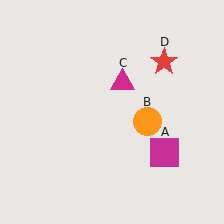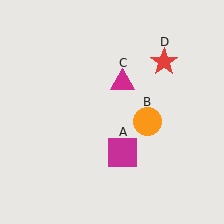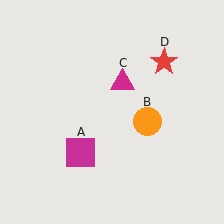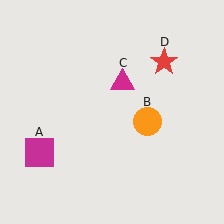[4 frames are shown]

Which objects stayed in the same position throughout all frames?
Orange circle (object B) and magenta triangle (object C) and red star (object D) remained stationary.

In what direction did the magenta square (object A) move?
The magenta square (object A) moved left.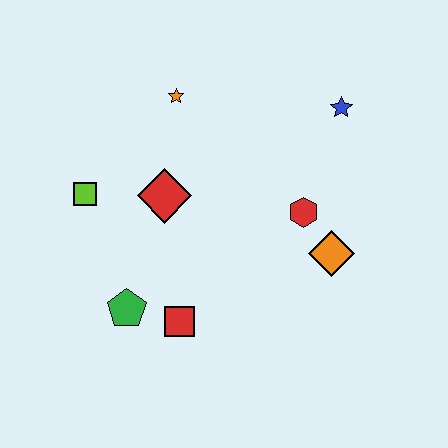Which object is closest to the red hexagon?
The orange diamond is closest to the red hexagon.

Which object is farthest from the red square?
The blue star is farthest from the red square.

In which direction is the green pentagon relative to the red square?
The green pentagon is to the left of the red square.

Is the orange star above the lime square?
Yes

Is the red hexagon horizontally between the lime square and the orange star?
No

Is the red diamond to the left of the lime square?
No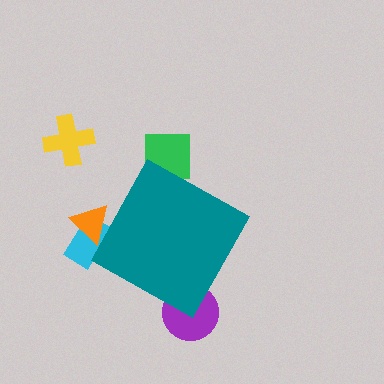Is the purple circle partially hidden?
Yes, the purple circle is partially hidden behind the teal diamond.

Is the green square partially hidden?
Yes, the green square is partially hidden behind the teal diamond.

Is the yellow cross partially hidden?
No, the yellow cross is fully visible.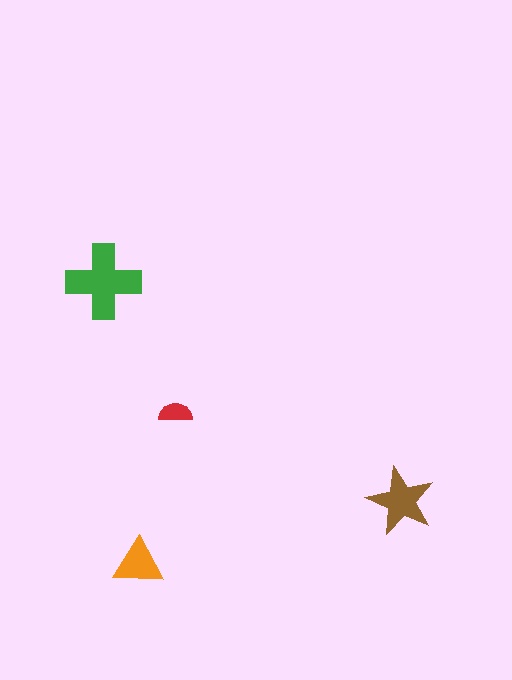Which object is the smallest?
The red semicircle.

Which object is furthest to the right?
The brown star is rightmost.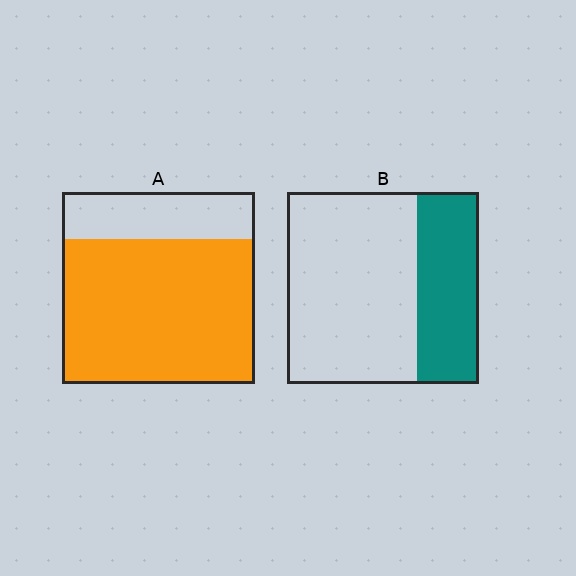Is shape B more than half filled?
No.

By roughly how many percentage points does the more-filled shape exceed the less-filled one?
By roughly 45 percentage points (A over B).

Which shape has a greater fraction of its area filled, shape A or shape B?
Shape A.